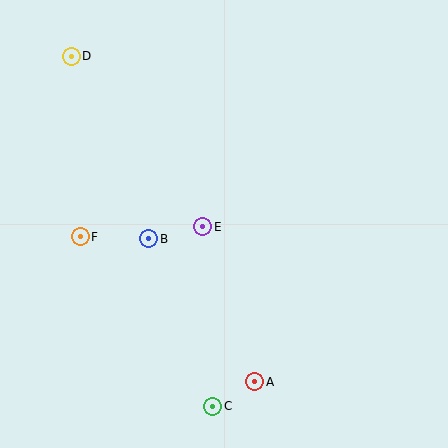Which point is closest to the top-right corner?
Point E is closest to the top-right corner.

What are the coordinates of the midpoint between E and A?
The midpoint between E and A is at (229, 304).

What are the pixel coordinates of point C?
Point C is at (213, 406).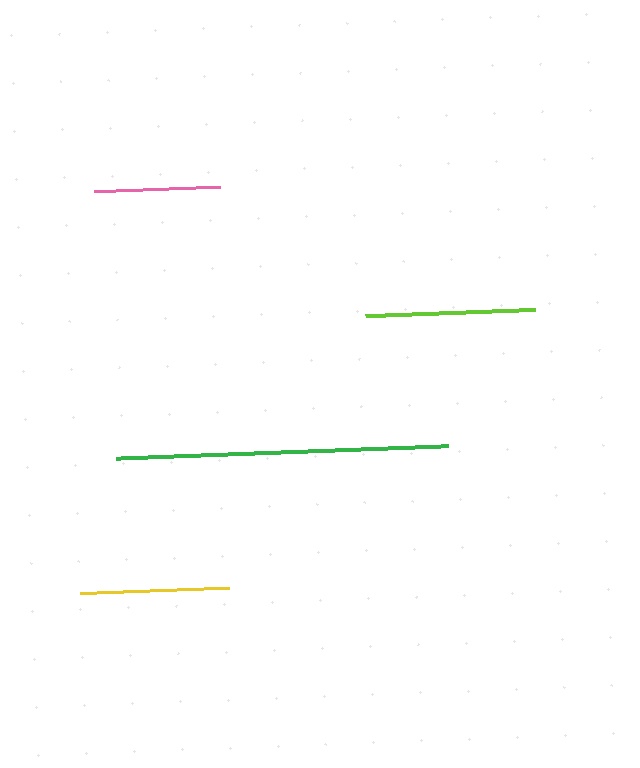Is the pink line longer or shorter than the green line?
The green line is longer than the pink line.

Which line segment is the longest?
The green line is the longest at approximately 333 pixels.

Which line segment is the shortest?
The pink line is the shortest at approximately 125 pixels.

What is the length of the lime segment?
The lime segment is approximately 171 pixels long.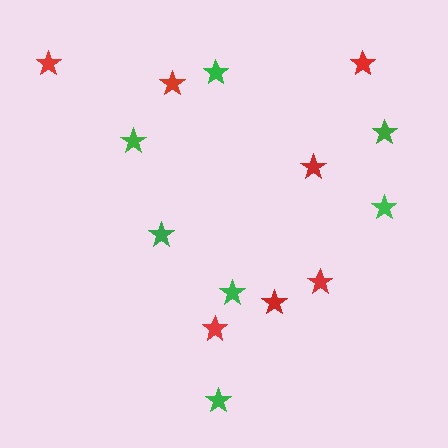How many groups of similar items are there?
There are 2 groups: one group of green stars (7) and one group of red stars (7).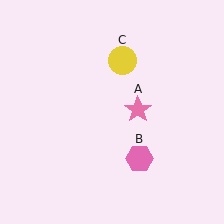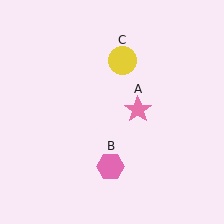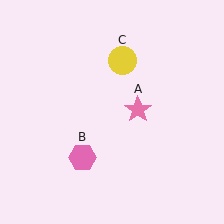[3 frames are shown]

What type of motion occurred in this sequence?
The pink hexagon (object B) rotated clockwise around the center of the scene.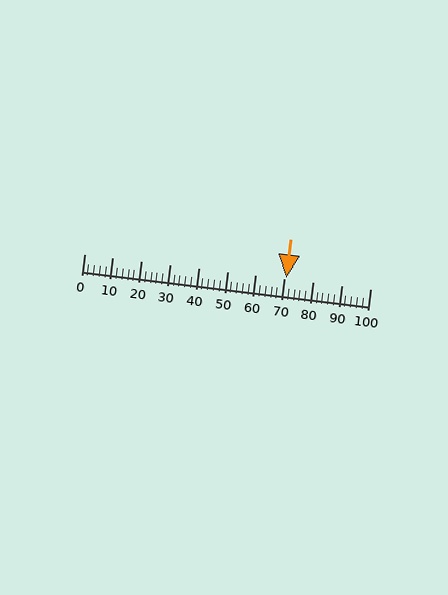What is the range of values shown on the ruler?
The ruler shows values from 0 to 100.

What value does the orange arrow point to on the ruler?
The orange arrow points to approximately 71.